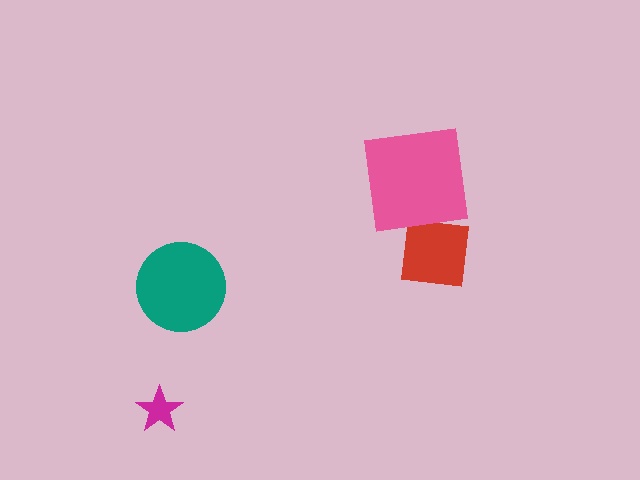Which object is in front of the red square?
The pink square is in front of the red square.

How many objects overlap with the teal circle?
0 objects overlap with the teal circle.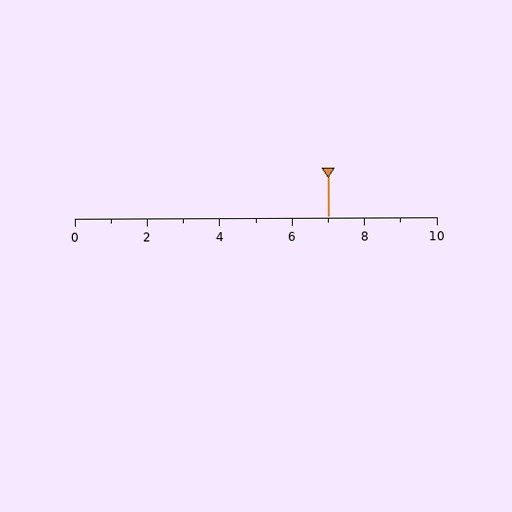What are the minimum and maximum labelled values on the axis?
The axis runs from 0 to 10.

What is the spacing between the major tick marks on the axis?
The major ticks are spaced 2 apart.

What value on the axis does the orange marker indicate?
The marker indicates approximately 7.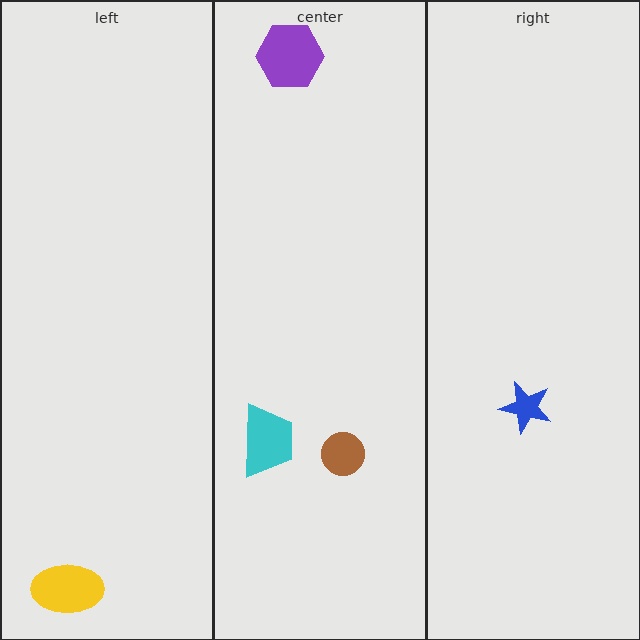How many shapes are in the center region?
3.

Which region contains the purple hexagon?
The center region.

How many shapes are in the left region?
1.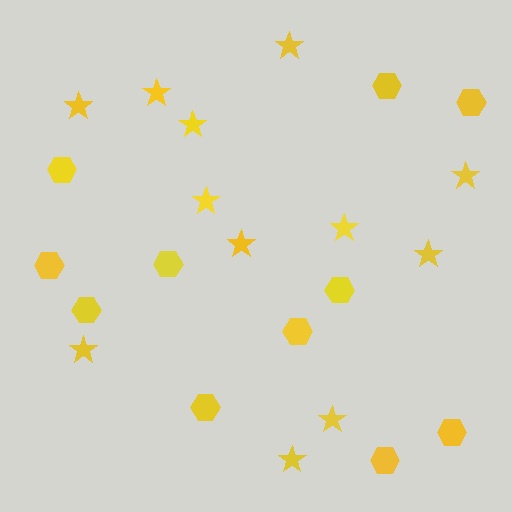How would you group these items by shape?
There are 2 groups: one group of stars (12) and one group of hexagons (11).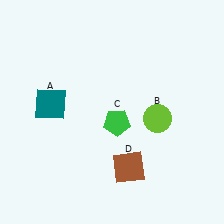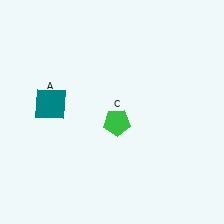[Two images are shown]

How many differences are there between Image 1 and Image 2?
There are 2 differences between the two images.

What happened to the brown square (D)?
The brown square (D) was removed in Image 2. It was in the bottom-right area of Image 1.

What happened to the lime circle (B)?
The lime circle (B) was removed in Image 2. It was in the bottom-right area of Image 1.